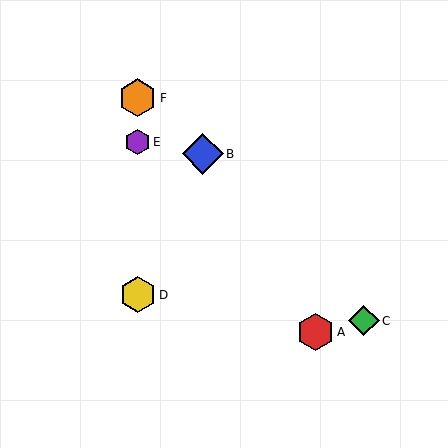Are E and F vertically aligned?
Yes, both are at x≈138.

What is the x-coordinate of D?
Object D is at x≈138.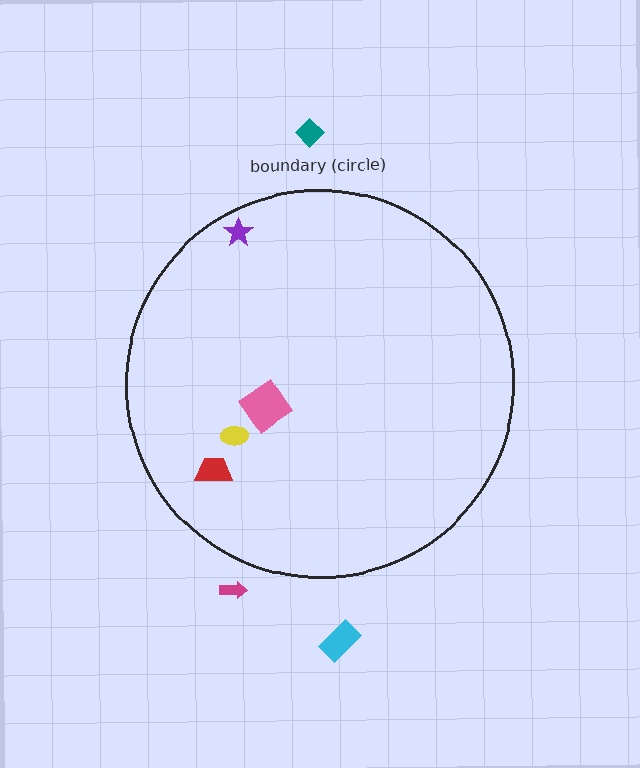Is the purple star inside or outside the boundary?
Inside.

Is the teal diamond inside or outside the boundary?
Outside.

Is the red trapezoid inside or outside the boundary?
Inside.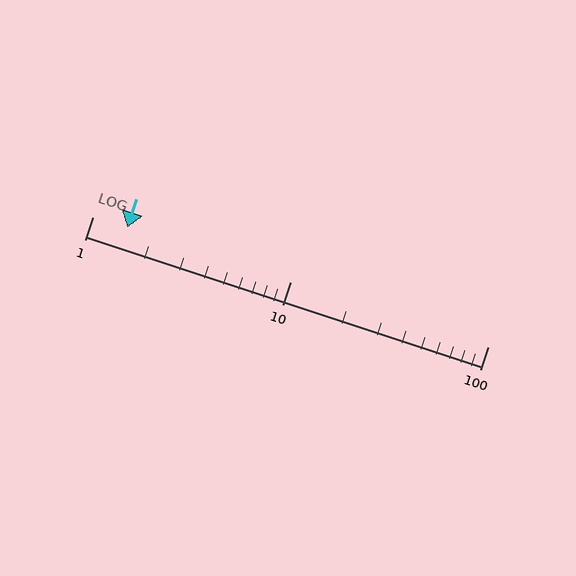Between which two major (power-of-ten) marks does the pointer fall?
The pointer is between 1 and 10.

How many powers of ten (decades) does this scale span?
The scale spans 2 decades, from 1 to 100.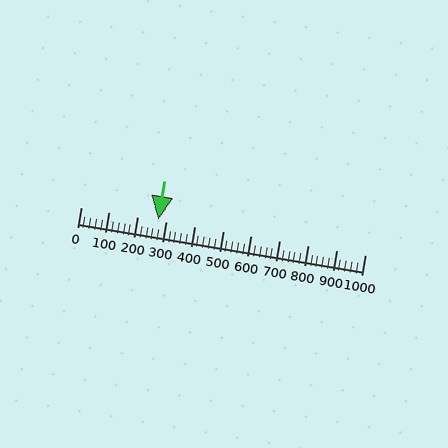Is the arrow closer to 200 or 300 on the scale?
The arrow is closer to 300.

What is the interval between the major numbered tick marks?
The major tick marks are spaced 100 units apart.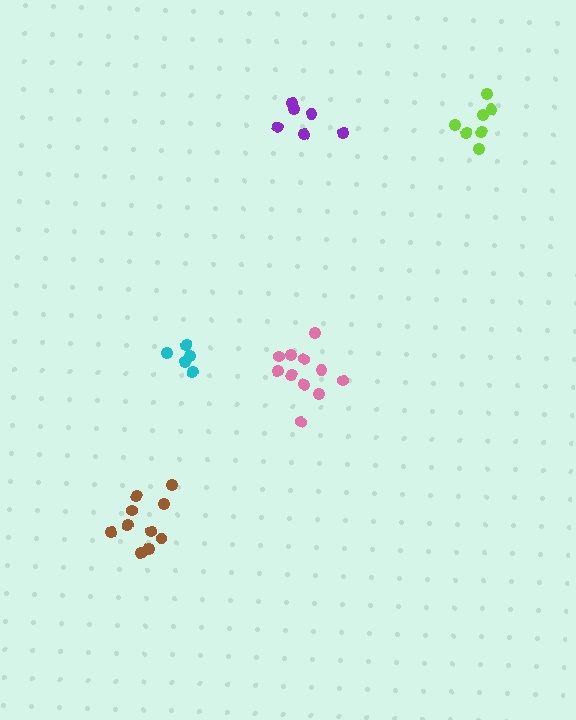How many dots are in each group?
Group 1: 10 dots, Group 2: 6 dots, Group 3: 5 dots, Group 4: 7 dots, Group 5: 11 dots (39 total).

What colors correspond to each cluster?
The clusters are colored: brown, purple, cyan, lime, pink.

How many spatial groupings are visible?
There are 5 spatial groupings.